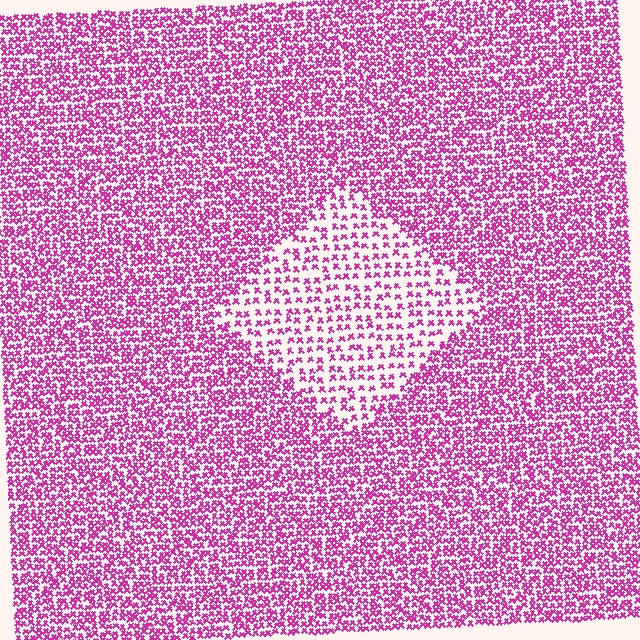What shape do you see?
I see a diamond.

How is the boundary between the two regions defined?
The boundary is defined by a change in element density (approximately 2.1x ratio). All elements are the same color, size, and shape.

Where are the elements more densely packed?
The elements are more densely packed outside the diamond boundary.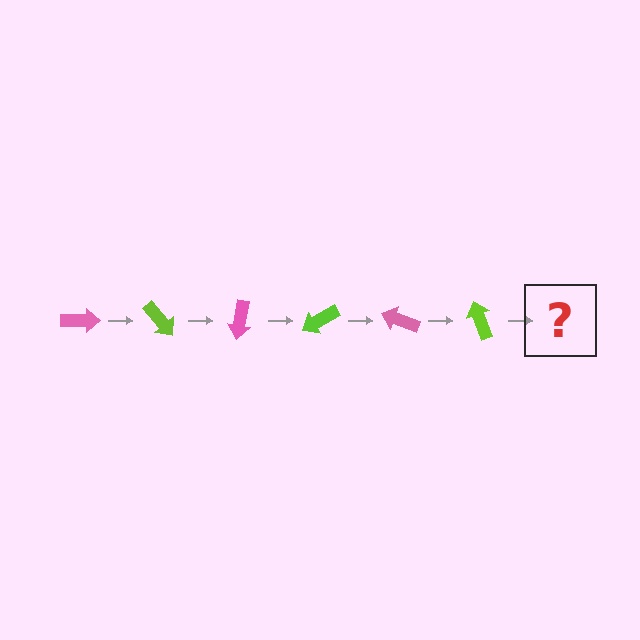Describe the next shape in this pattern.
It should be a pink arrow, rotated 300 degrees from the start.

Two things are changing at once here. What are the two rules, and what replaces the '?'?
The two rules are that it rotates 50 degrees each step and the color cycles through pink and lime. The '?' should be a pink arrow, rotated 300 degrees from the start.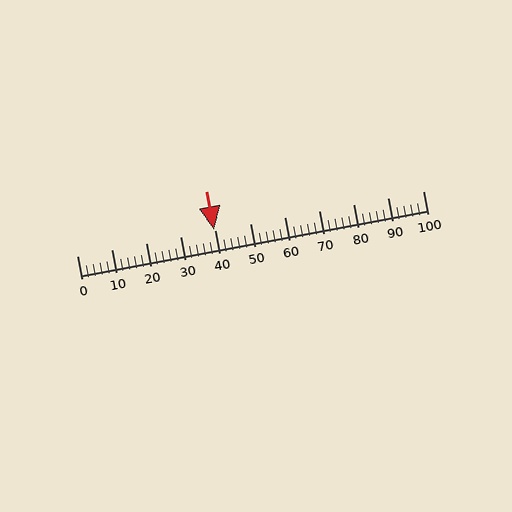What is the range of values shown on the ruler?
The ruler shows values from 0 to 100.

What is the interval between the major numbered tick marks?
The major tick marks are spaced 10 units apart.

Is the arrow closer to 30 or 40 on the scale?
The arrow is closer to 40.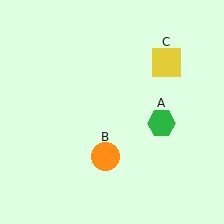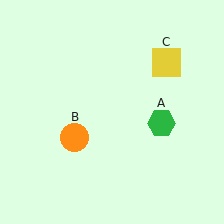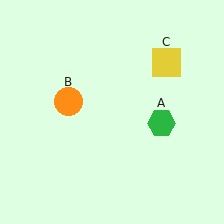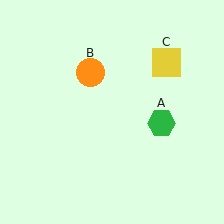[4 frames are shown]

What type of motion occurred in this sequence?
The orange circle (object B) rotated clockwise around the center of the scene.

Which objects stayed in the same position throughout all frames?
Green hexagon (object A) and yellow square (object C) remained stationary.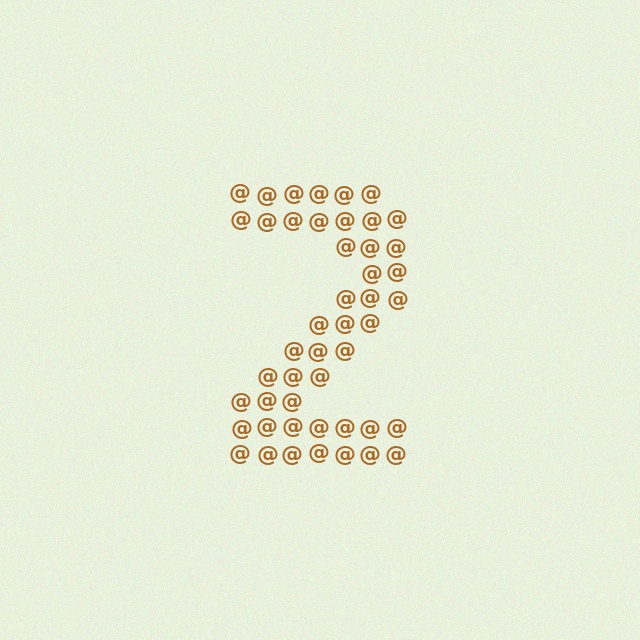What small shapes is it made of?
It is made of small at signs.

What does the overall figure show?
The overall figure shows the digit 2.